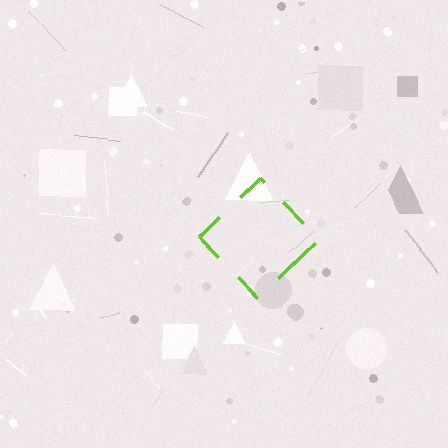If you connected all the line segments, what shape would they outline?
They would outline a diamond.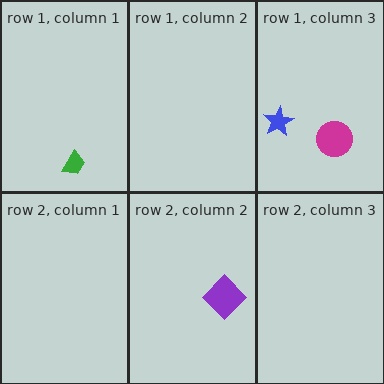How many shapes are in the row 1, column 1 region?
1.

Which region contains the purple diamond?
The row 2, column 2 region.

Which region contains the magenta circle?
The row 1, column 3 region.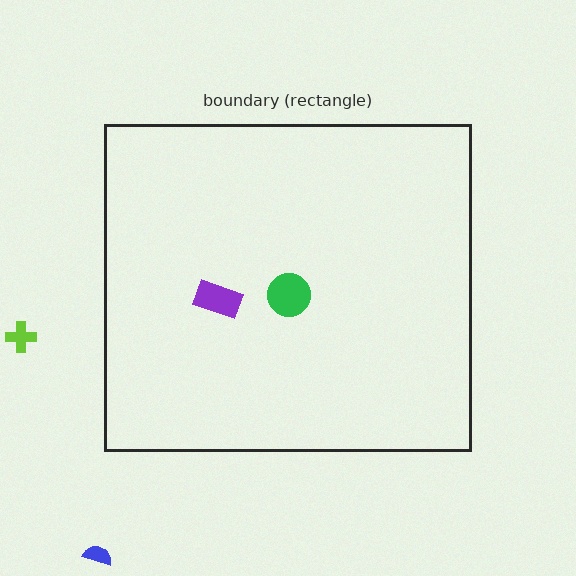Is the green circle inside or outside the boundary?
Inside.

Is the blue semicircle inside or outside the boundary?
Outside.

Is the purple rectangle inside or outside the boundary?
Inside.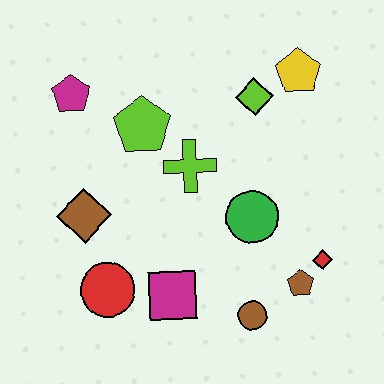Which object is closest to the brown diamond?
The red circle is closest to the brown diamond.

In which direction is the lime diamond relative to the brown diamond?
The lime diamond is to the right of the brown diamond.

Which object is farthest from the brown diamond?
The yellow pentagon is farthest from the brown diamond.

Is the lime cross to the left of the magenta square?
No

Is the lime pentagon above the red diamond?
Yes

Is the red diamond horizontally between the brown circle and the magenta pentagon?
No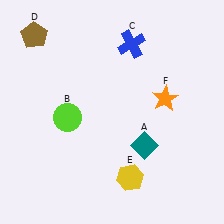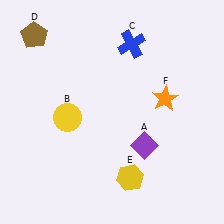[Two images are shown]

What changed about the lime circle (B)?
In Image 1, B is lime. In Image 2, it changed to yellow.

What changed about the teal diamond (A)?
In Image 1, A is teal. In Image 2, it changed to purple.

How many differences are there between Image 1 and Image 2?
There are 2 differences between the two images.